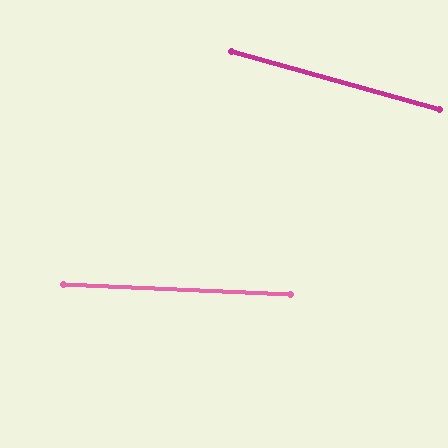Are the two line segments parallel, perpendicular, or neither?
Neither parallel nor perpendicular — they differ by about 13°.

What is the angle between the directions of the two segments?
Approximately 13 degrees.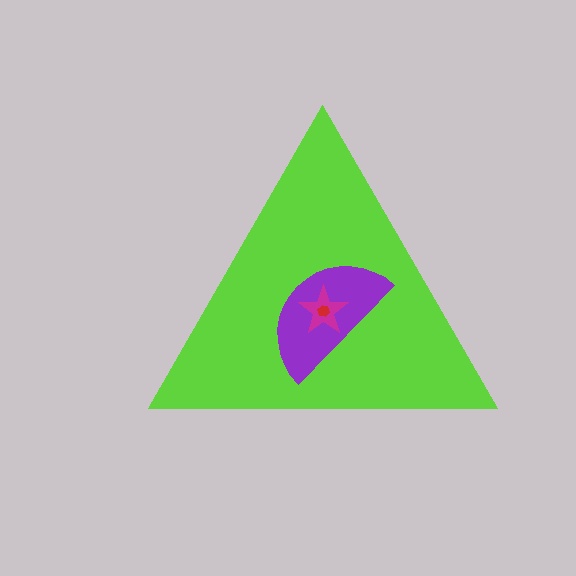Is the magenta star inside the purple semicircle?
Yes.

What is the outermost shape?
The lime triangle.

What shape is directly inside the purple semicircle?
The magenta star.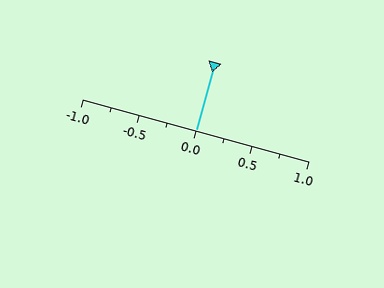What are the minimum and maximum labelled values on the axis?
The axis runs from -1.0 to 1.0.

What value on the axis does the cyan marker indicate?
The marker indicates approximately 0.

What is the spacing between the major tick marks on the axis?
The major ticks are spaced 0.5 apart.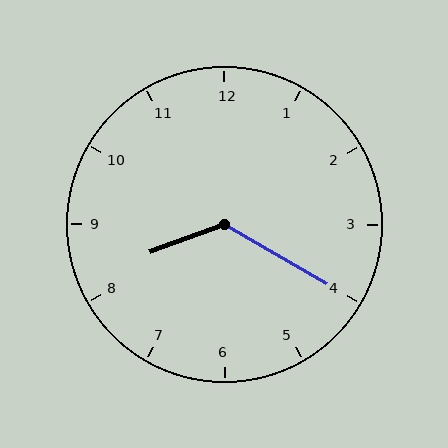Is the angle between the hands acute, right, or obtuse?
It is obtuse.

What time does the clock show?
8:20.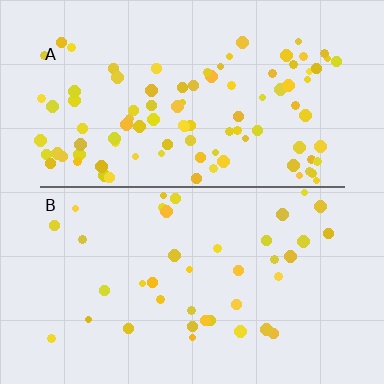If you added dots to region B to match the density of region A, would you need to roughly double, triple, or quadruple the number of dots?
Approximately triple.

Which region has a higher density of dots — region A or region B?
A (the top).